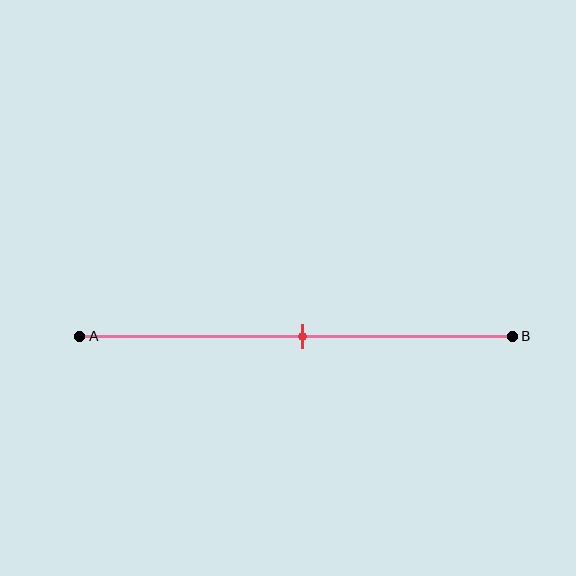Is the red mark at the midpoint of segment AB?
Yes, the mark is approximately at the midpoint.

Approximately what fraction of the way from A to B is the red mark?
The red mark is approximately 50% of the way from A to B.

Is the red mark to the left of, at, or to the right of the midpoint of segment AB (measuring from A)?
The red mark is approximately at the midpoint of segment AB.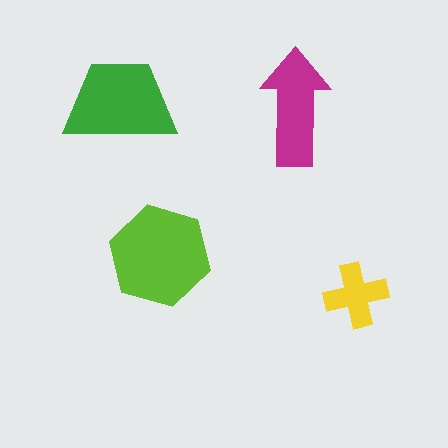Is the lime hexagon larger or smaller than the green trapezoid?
Larger.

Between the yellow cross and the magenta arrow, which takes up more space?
The magenta arrow.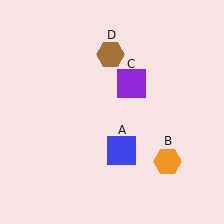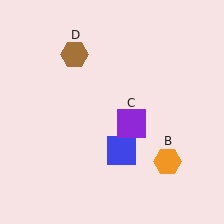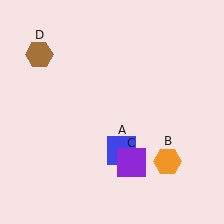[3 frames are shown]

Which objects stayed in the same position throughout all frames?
Blue square (object A) and orange hexagon (object B) remained stationary.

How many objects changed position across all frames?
2 objects changed position: purple square (object C), brown hexagon (object D).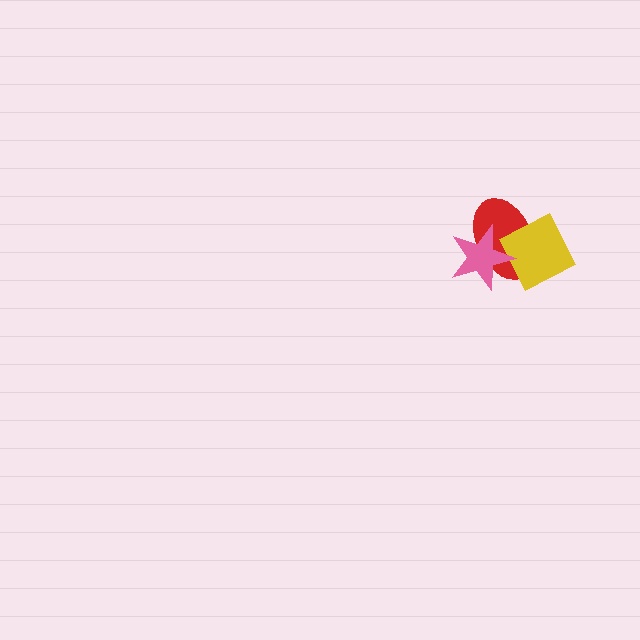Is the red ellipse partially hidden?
Yes, it is partially covered by another shape.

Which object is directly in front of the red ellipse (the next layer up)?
The yellow diamond is directly in front of the red ellipse.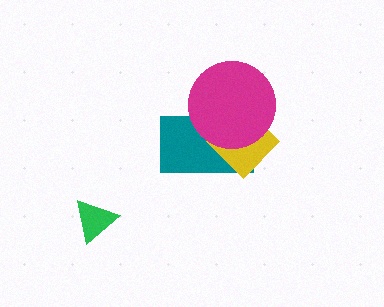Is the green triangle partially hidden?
No, no other shape covers it.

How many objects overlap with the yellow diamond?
2 objects overlap with the yellow diamond.